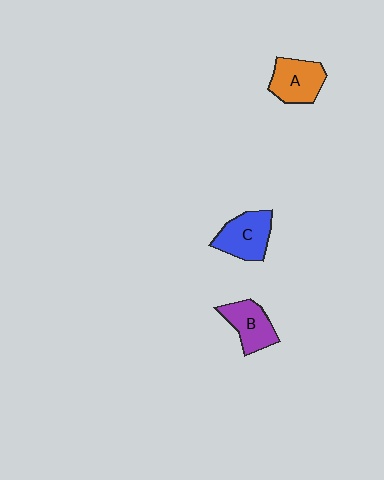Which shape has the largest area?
Shape C (blue).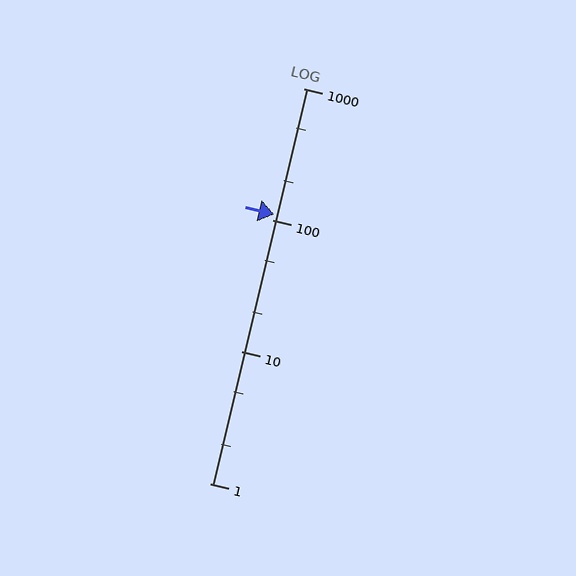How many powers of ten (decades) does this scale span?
The scale spans 3 decades, from 1 to 1000.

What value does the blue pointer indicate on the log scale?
The pointer indicates approximately 110.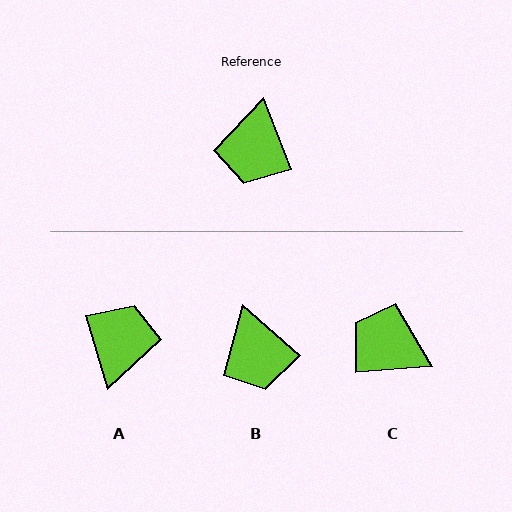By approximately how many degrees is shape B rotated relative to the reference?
Approximately 28 degrees counter-clockwise.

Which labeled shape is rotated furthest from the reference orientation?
A, about 175 degrees away.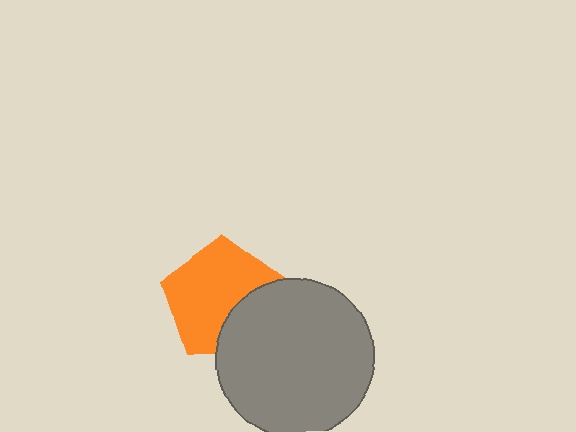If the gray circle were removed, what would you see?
You would see the complete orange pentagon.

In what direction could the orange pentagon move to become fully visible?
The orange pentagon could move toward the upper-left. That would shift it out from behind the gray circle entirely.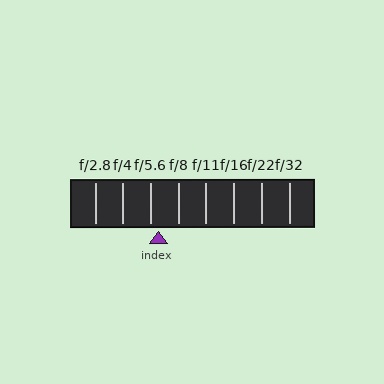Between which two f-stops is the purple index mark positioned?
The index mark is between f/5.6 and f/8.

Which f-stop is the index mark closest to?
The index mark is closest to f/5.6.